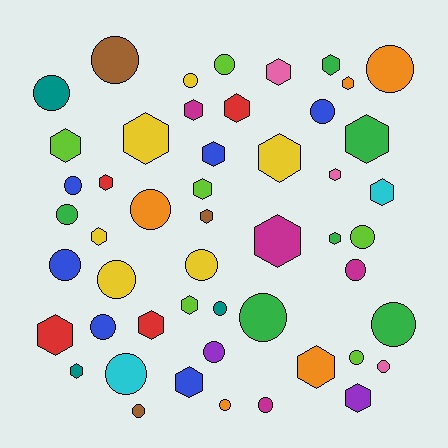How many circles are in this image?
There are 25 circles.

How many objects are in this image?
There are 50 objects.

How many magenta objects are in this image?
There are 4 magenta objects.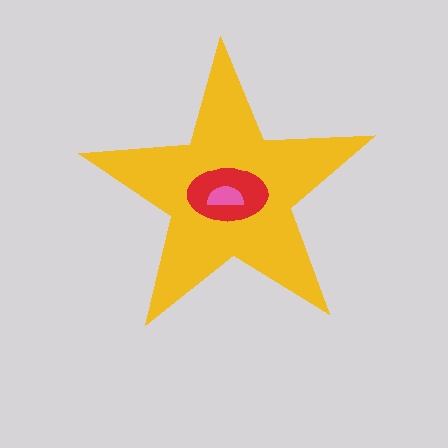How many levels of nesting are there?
3.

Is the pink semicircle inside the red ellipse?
Yes.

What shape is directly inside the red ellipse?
The pink semicircle.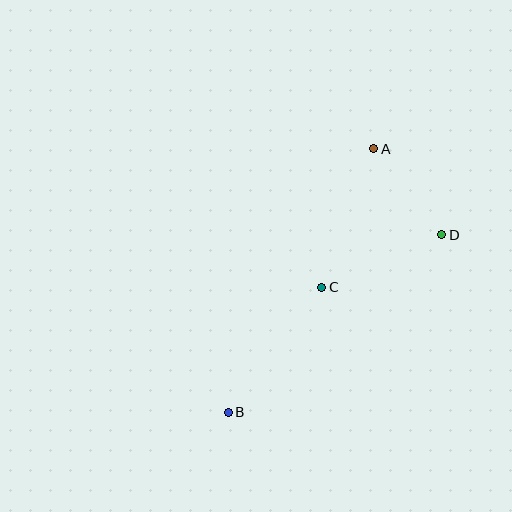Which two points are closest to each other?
Points A and D are closest to each other.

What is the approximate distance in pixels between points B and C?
The distance between B and C is approximately 156 pixels.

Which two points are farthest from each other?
Points A and B are farthest from each other.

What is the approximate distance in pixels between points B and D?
The distance between B and D is approximately 277 pixels.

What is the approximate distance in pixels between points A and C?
The distance between A and C is approximately 148 pixels.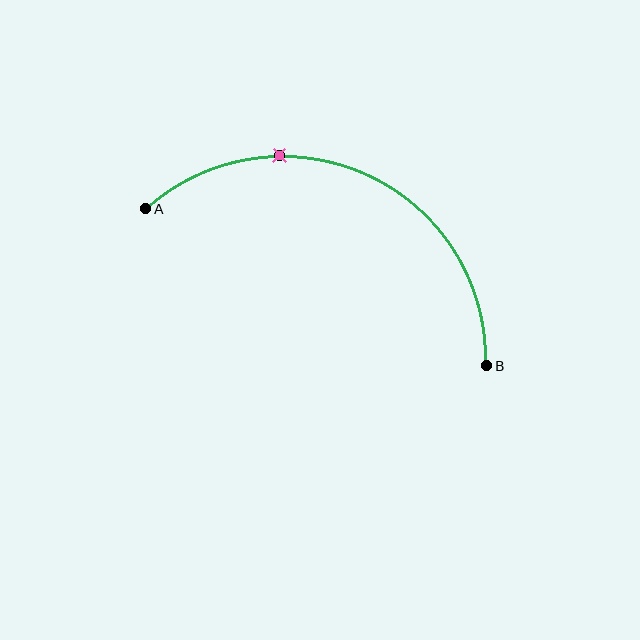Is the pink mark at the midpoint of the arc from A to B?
No. The pink mark lies on the arc but is closer to endpoint A. The arc midpoint would be at the point on the curve equidistant along the arc from both A and B.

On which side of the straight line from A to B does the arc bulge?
The arc bulges above the straight line connecting A and B.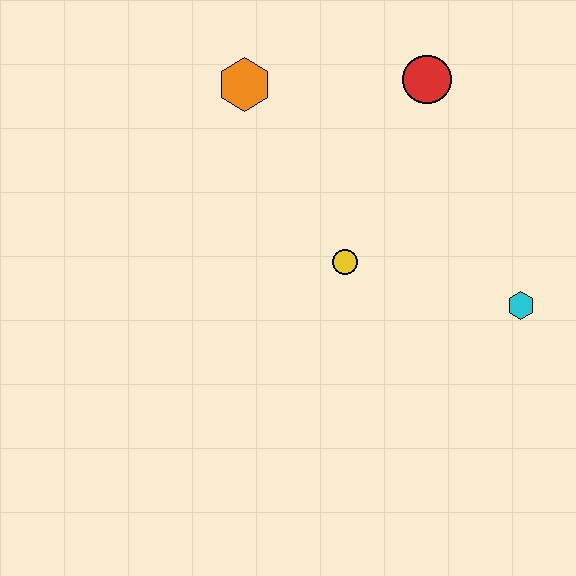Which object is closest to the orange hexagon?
The red circle is closest to the orange hexagon.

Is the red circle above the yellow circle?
Yes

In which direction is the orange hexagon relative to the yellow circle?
The orange hexagon is above the yellow circle.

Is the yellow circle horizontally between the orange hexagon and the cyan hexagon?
Yes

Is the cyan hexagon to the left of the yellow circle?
No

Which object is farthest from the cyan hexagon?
The orange hexagon is farthest from the cyan hexagon.